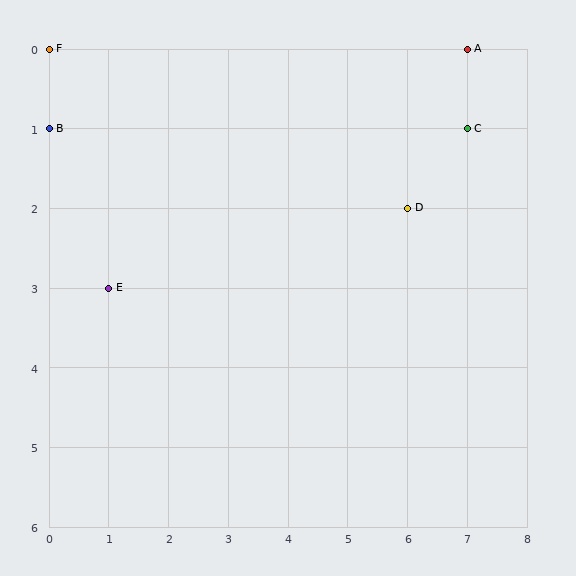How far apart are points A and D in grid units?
Points A and D are 1 column and 2 rows apart (about 2.2 grid units diagonally).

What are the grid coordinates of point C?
Point C is at grid coordinates (7, 1).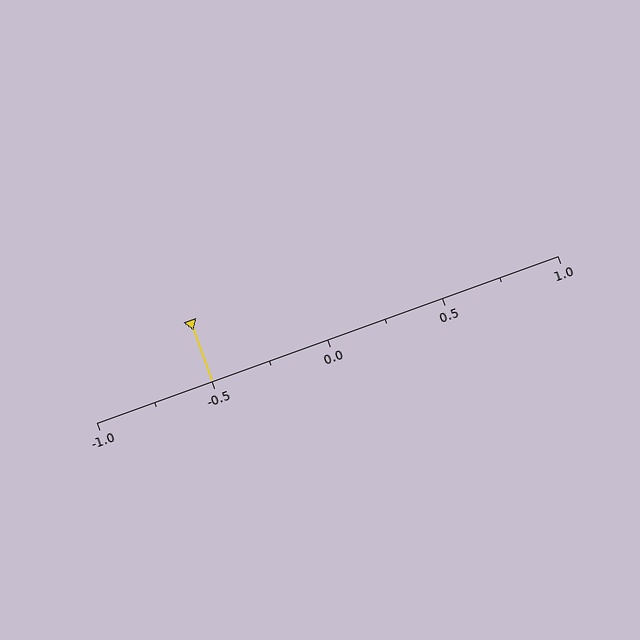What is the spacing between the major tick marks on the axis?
The major ticks are spaced 0.5 apart.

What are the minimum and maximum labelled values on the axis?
The axis runs from -1.0 to 1.0.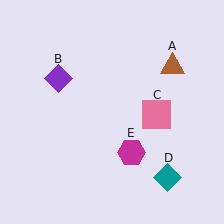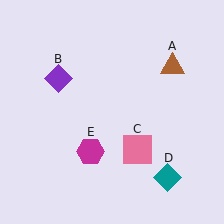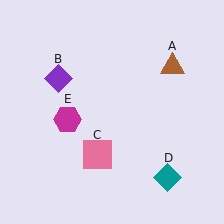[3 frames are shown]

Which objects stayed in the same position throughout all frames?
Brown triangle (object A) and purple diamond (object B) and teal diamond (object D) remained stationary.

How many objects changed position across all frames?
2 objects changed position: pink square (object C), magenta hexagon (object E).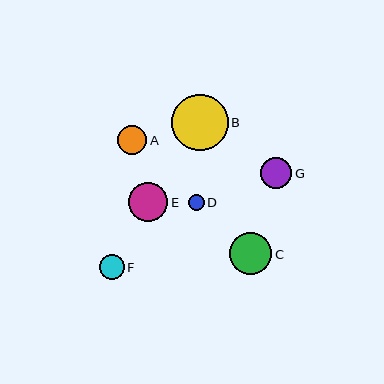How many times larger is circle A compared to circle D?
Circle A is approximately 1.9 times the size of circle D.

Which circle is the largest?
Circle B is the largest with a size of approximately 57 pixels.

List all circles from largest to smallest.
From largest to smallest: B, C, E, G, A, F, D.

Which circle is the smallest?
Circle D is the smallest with a size of approximately 16 pixels.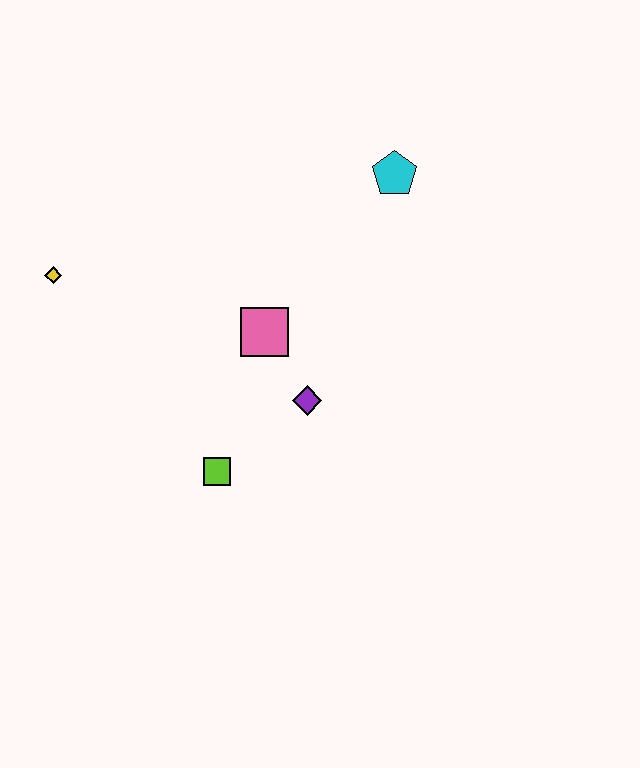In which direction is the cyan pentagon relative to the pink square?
The cyan pentagon is above the pink square.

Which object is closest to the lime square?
The purple diamond is closest to the lime square.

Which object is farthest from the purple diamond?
The yellow diamond is farthest from the purple diamond.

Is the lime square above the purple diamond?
No